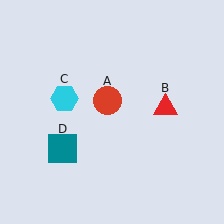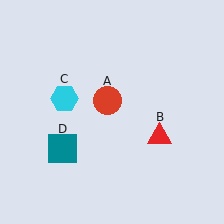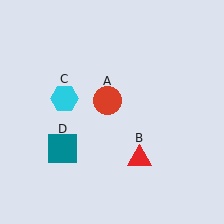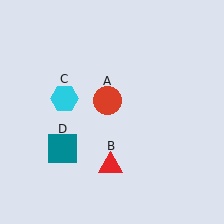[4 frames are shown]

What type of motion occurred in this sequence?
The red triangle (object B) rotated clockwise around the center of the scene.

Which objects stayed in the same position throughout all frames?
Red circle (object A) and cyan hexagon (object C) and teal square (object D) remained stationary.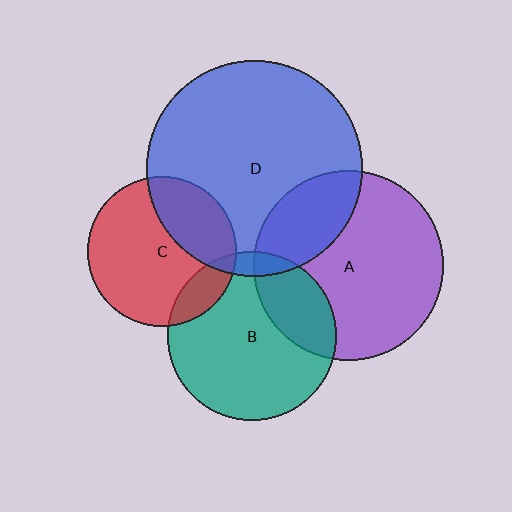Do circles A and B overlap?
Yes.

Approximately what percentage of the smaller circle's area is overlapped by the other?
Approximately 25%.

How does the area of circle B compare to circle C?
Approximately 1.3 times.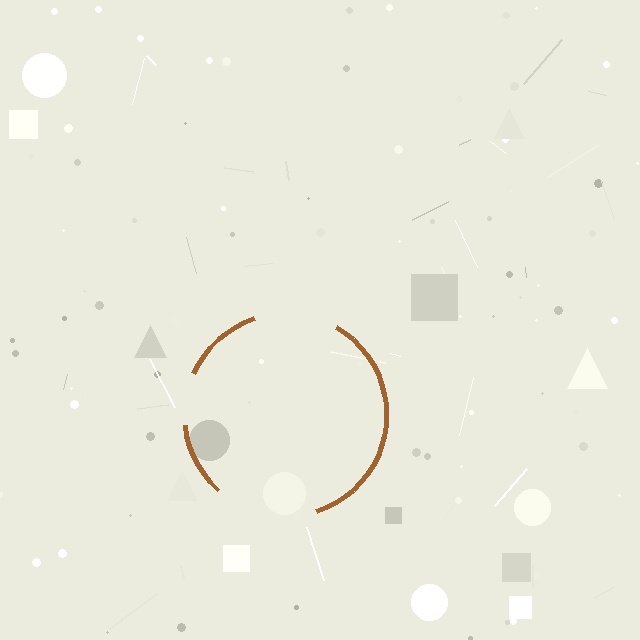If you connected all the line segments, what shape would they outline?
They would outline a circle.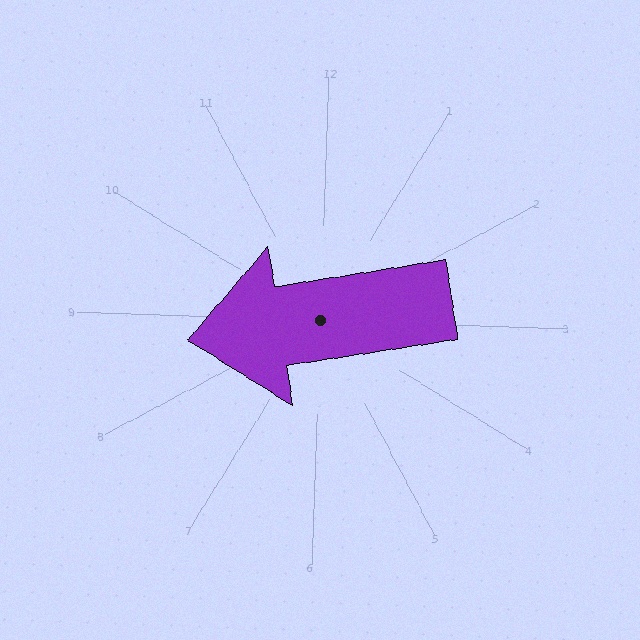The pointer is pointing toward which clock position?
Roughly 9 o'clock.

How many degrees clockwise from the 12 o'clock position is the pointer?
Approximately 259 degrees.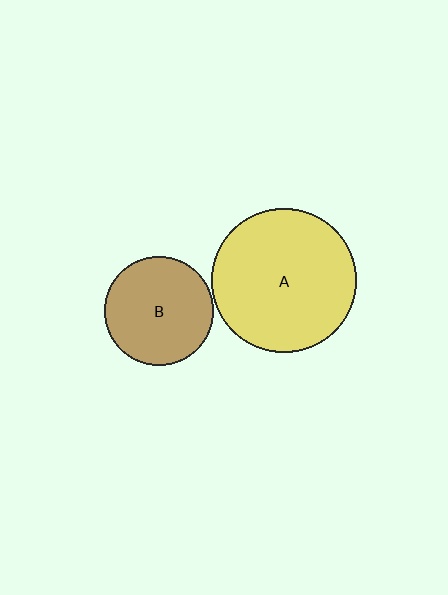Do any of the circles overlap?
No, none of the circles overlap.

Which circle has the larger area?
Circle A (yellow).